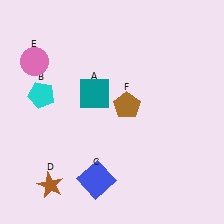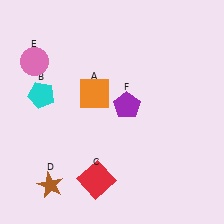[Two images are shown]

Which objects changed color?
A changed from teal to orange. C changed from blue to red. F changed from brown to purple.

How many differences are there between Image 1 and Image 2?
There are 3 differences between the two images.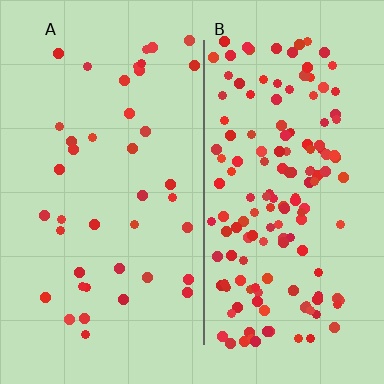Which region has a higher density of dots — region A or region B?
B (the right).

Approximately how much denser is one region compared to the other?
Approximately 3.8× — region B over region A.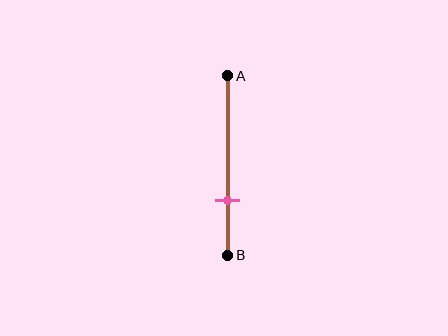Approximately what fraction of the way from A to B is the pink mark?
The pink mark is approximately 70% of the way from A to B.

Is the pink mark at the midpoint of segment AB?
No, the mark is at about 70% from A, not at the 50% midpoint.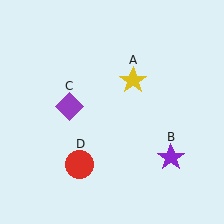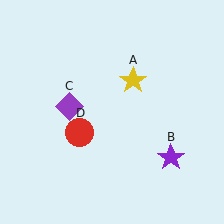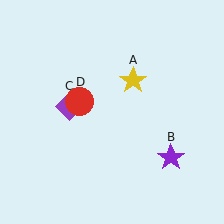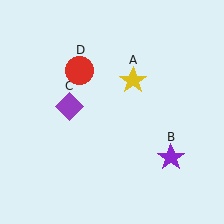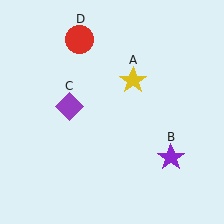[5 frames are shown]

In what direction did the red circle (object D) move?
The red circle (object D) moved up.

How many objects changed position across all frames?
1 object changed position: red circle (object D).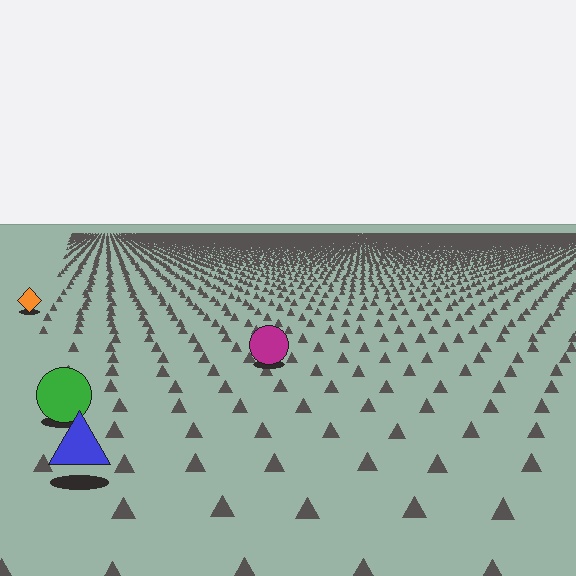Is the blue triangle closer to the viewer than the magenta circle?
Yes. The blue triangle is closer — you can tell from the texture gradient: the ground texture is coarser near it.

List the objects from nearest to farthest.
From nearest to farthest: the blue triangle, the green circle, the magenta circle, the orange diamond.